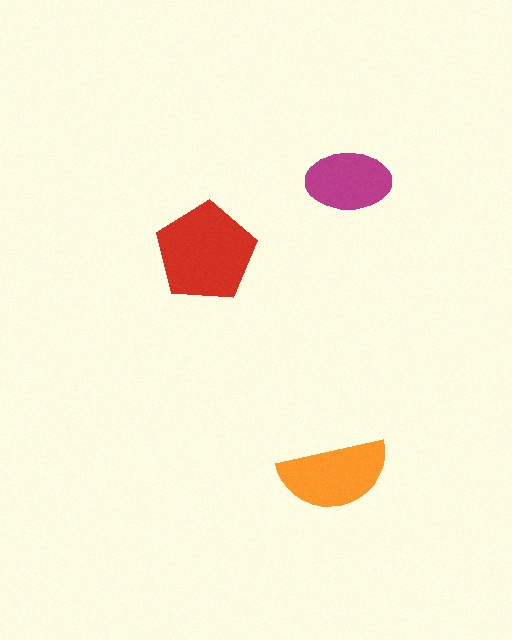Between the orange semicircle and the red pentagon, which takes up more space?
The red pentagon.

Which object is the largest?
The red pentagon.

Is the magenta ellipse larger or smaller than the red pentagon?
Smaller.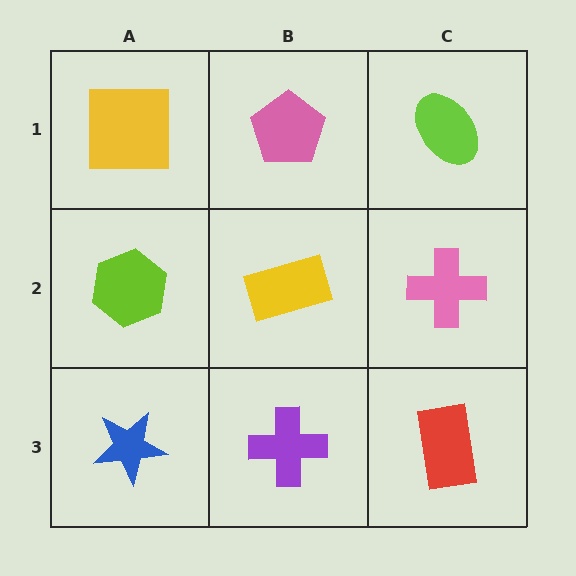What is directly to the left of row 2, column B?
A lime hexagon.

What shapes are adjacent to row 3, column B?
A yellow rectangle (row 2, column B), a blue star (row 3, column A), a red rectangle (row 3, column C).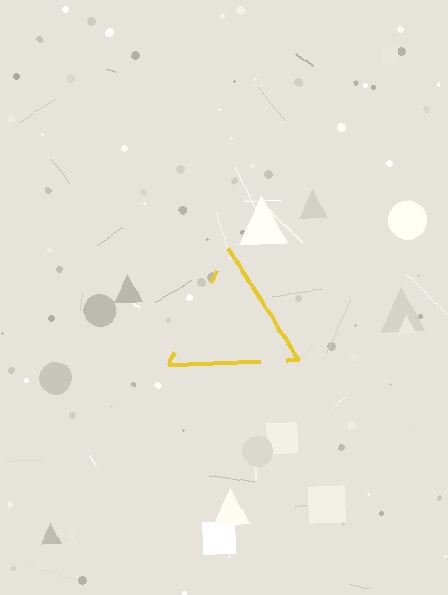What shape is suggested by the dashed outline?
The dashed outline suggests a triangle.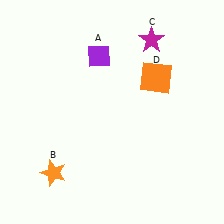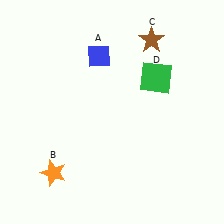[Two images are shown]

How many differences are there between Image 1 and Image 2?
There are 3 differences between the two images.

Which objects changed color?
A changed from purple to blue. C changed from magenta to brown. D changed from orange to green.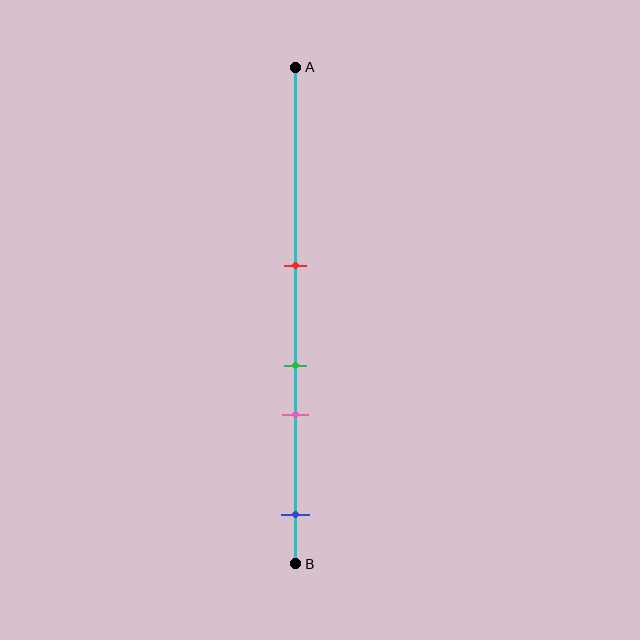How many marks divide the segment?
There are 4 marks dividing the segment.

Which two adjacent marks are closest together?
The green and pink marks are the closest adjacent pair.